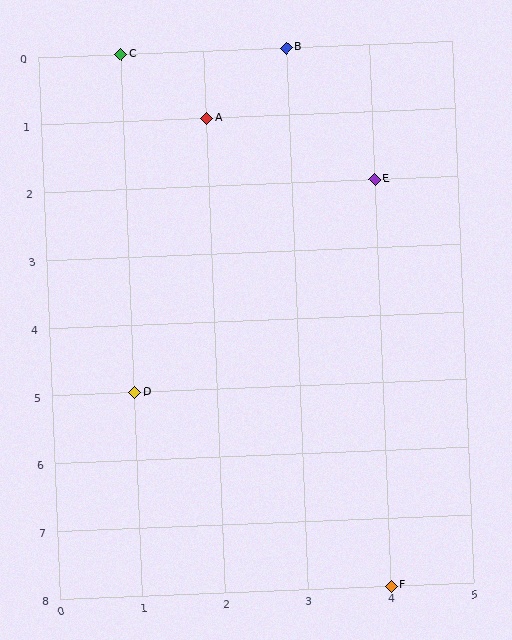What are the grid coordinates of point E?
Point E is at grid coordinates (4, 2).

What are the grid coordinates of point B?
Point B is at grid coordinates (3, 0).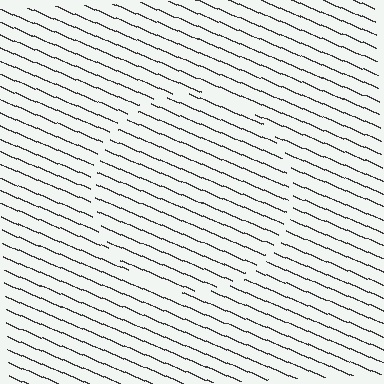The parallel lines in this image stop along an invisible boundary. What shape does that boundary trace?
An illusory circle. The interior of the shape contains the same grating, shifted by half a period — the contour is defined by the phase discontinuity where line-ends from the inner and outer gratings abut.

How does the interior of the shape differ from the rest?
The interior of the shape contains the same grating, shifted by half a period — the contour is defined by the phase discontinuity where line-ends from the inner and outer gratings abut.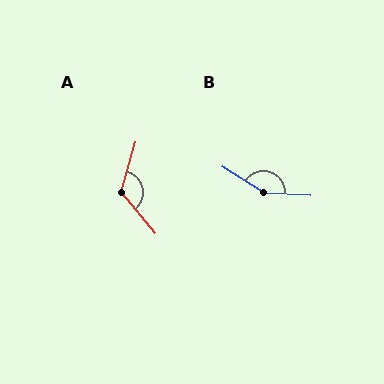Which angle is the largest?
B, at approximately 151 degrees.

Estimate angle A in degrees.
Approximately 124 degrees.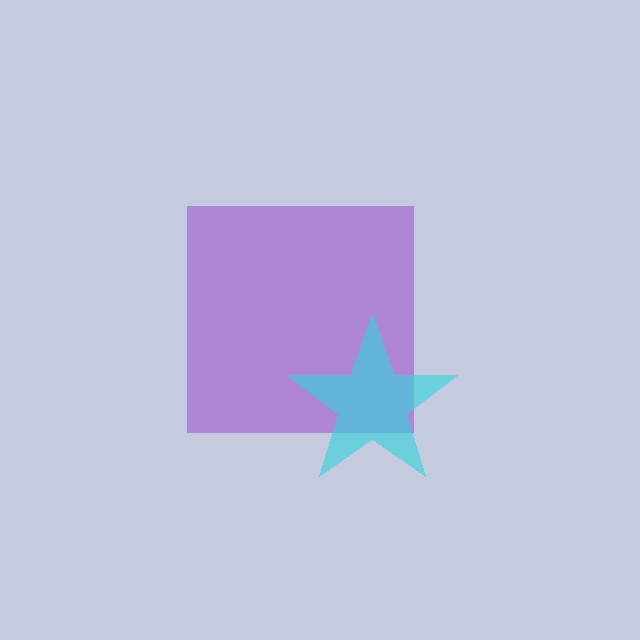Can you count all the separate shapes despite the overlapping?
Yes, there are 2 separate shapes.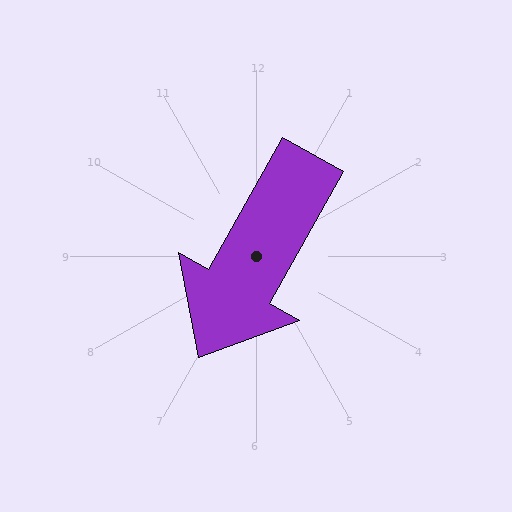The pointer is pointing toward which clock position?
Roughly 7 o'clock.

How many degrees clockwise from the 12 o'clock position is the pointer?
Approximately 210 degrees.